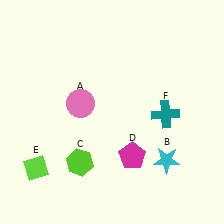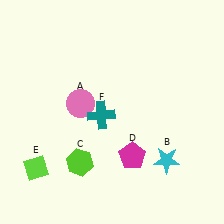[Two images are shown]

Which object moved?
The teal cross (F) moved left.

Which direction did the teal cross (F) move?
The teal cross (F) moved left.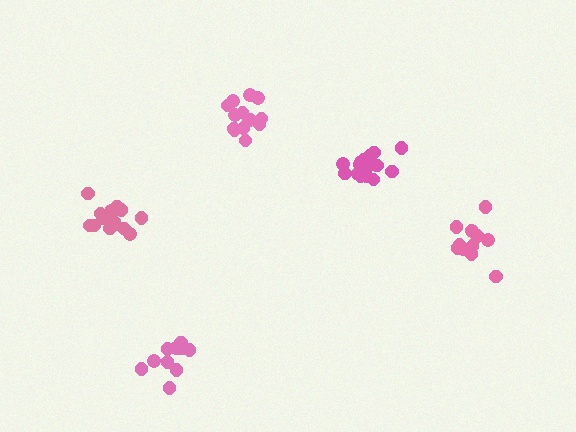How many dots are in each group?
Group 1: 17 dots, Group 2: 11 dots, Group 3: 16 dots, Group 4: 14 dots, Group 5: 12 dots (70 total).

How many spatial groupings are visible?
There are 5 spatial groupings.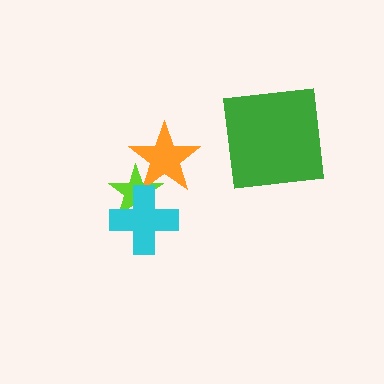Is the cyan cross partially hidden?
No, no other shape covers it.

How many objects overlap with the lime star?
2 objects overlap with the lime star.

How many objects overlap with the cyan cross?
2 objects overlap with the cyan cross.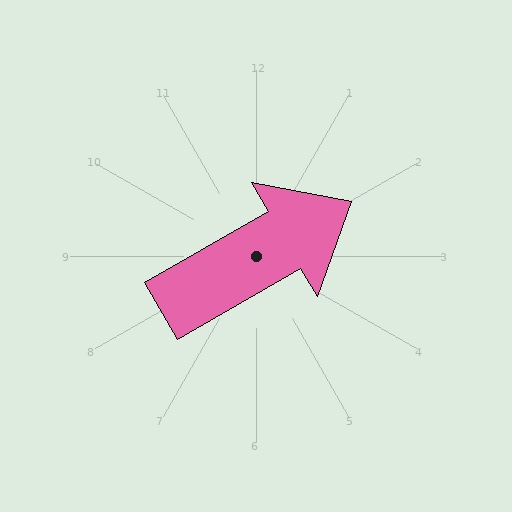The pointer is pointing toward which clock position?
Roughly 2 o'clock.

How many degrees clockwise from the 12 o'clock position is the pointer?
Approximately 60 degrees.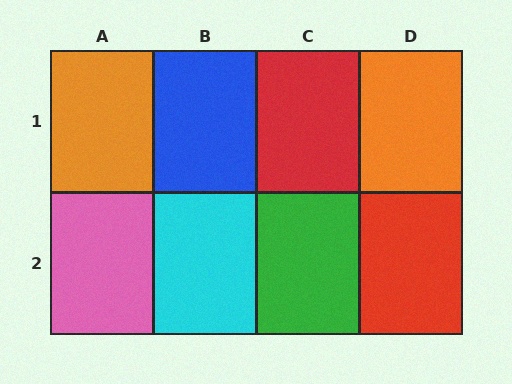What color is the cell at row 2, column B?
Cyan.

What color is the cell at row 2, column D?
Red.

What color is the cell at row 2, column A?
Pink.